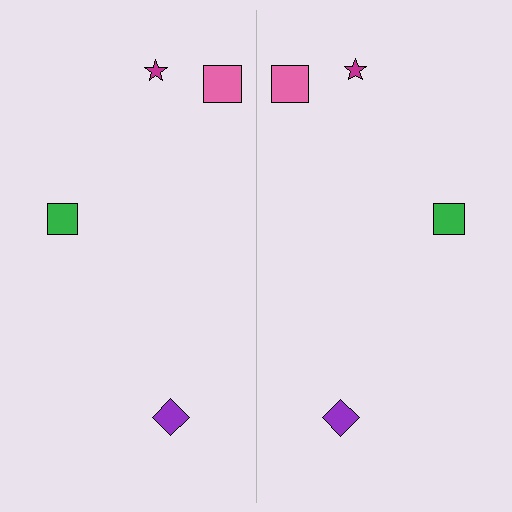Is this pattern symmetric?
Yes, this pattern has bilateral (reflection) symmetry.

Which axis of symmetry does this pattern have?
The pattern has a vertical axis of symmetry running through the center of the image.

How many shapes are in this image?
There are 8 shapes in this image.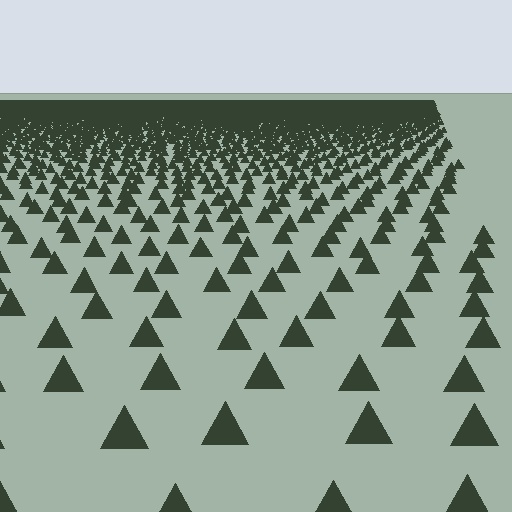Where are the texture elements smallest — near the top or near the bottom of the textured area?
Near the top.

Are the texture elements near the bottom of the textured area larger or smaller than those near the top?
Larger. Near the bottom, elements are closer to the viewer and appear at a bigger on-screen size.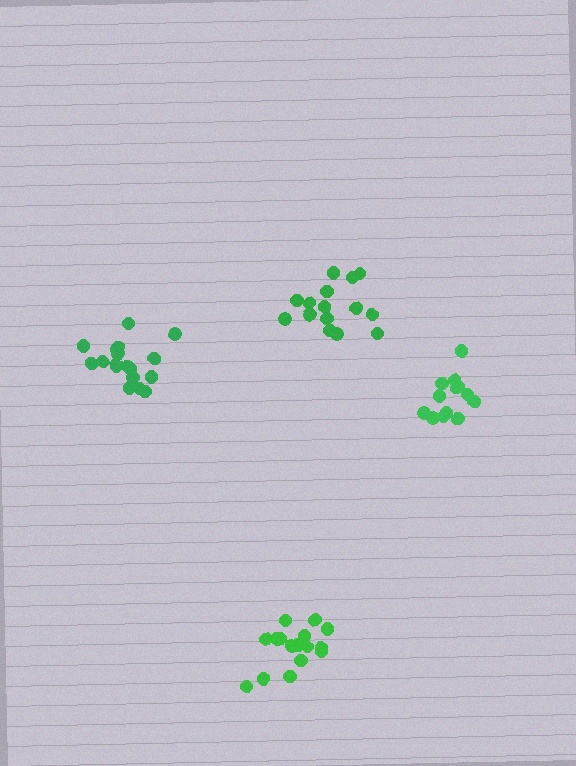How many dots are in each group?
Group 1: 15 dots, Group 2: 13 dots, Group 3: 18 dots, Group 4: 16 dots (62 total).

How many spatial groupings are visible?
There are 4 spatial groupings.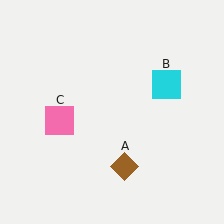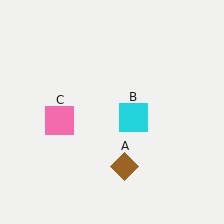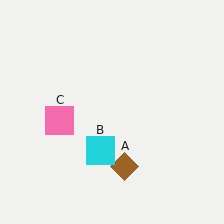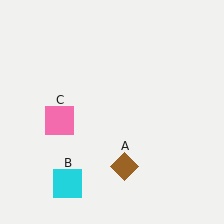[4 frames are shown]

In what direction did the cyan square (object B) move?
The cyan square (object B) moved down and to the left.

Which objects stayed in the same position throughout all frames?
Brown diamond (object A) and pink square (object C) remained stationary.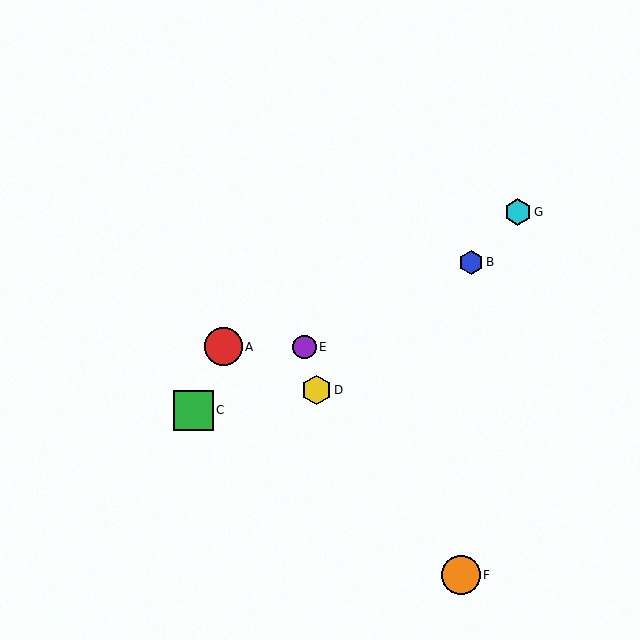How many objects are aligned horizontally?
2 objects (A, E) are aligned horizontally.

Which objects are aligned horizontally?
Objects A, E are aligned horizontally.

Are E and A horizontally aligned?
Yes, both are at y≈347.